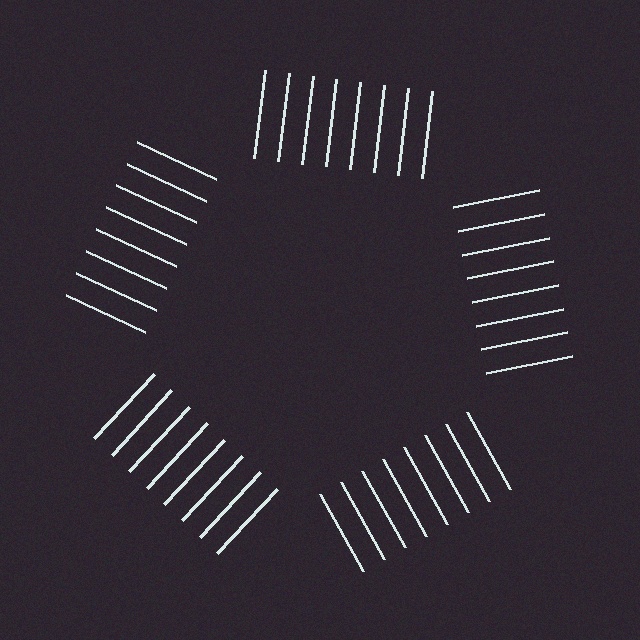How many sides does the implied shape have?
5 sides — the line-ends trace a pentagon.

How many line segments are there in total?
40 — 8 along each of the 5 edges.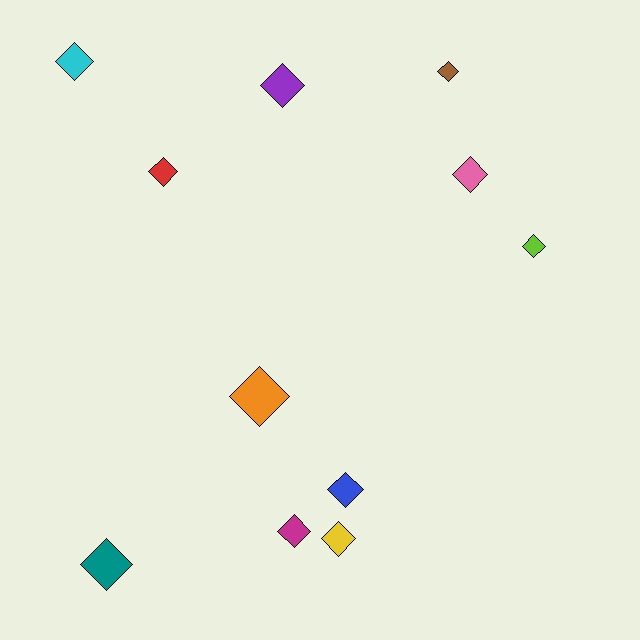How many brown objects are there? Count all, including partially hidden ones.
There is 1 brown object.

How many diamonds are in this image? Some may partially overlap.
There are 11 diamonds.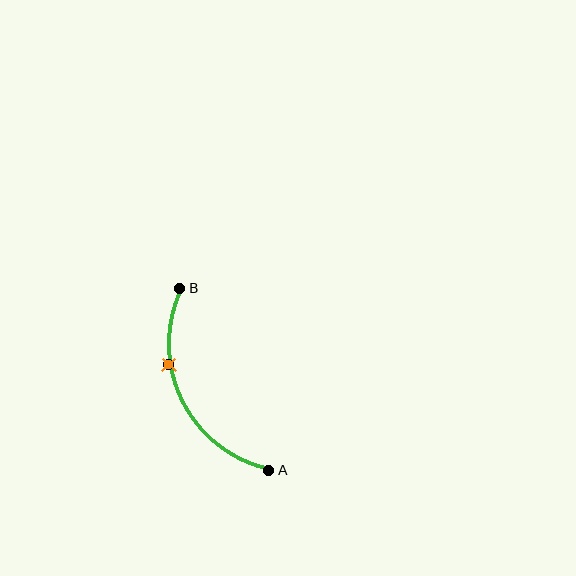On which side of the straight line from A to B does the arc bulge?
The arc bulges to the left of the straight line connecting A and B.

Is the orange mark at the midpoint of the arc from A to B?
No. The orange mark lies on the arc but is closer to endpoint B. The arc midpoint would be at the point on the curve equidistant along the arc from both A and B.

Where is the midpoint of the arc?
The arc midpoint is the point on the curve farthest from the straight line joining A and B. It sits to the left of that line.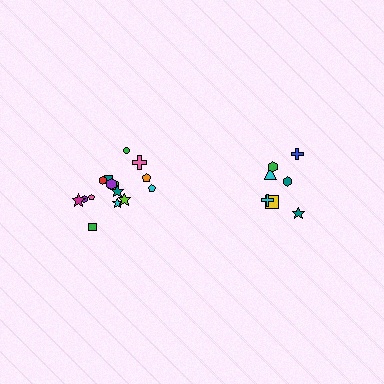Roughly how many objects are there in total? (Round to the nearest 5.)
Roughly 20 objects in total.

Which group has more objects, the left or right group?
The left group.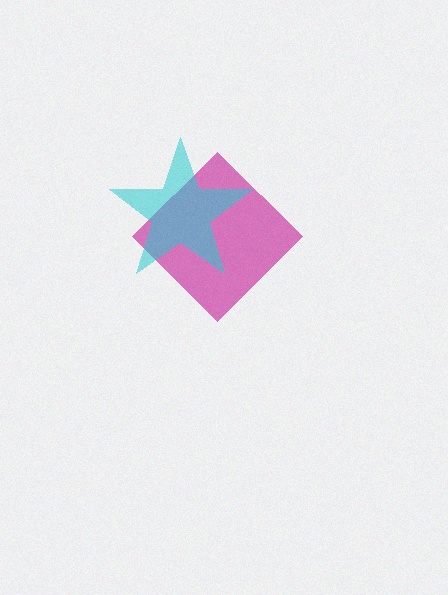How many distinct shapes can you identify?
There are 2 distinct shapes: a magenta diamond, a cyan star.